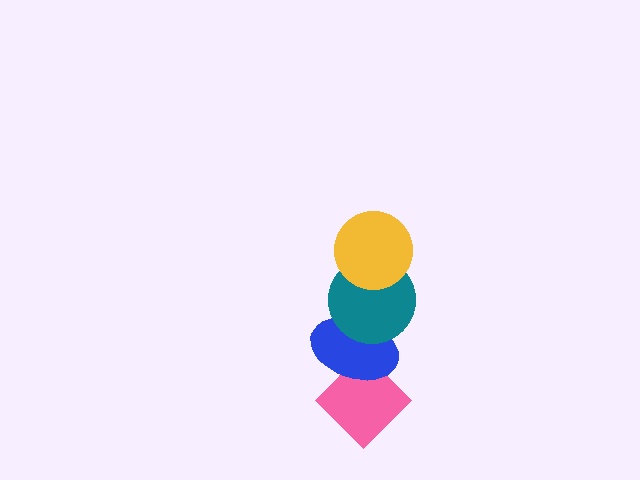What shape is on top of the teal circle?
The yellow circle is on top of the teal circle.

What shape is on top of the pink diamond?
The blue ellipse is on top of the pink diamond.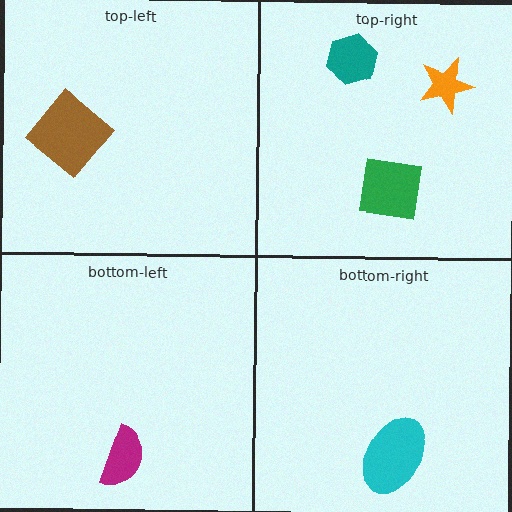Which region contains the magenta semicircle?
The bottom-left region.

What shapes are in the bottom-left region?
The magenta semicircle.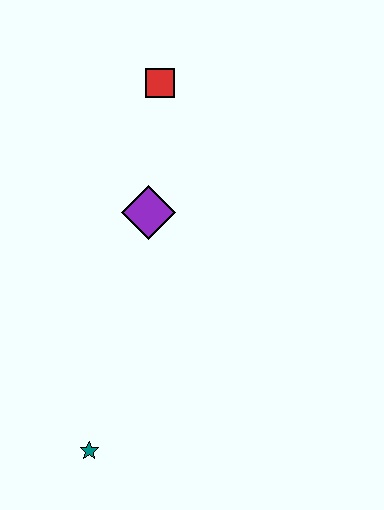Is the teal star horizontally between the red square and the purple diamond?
No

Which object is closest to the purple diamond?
The red square is closest to the purple diamond.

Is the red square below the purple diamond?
No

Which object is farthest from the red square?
The teal star is farthest from the red square.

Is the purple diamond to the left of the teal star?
No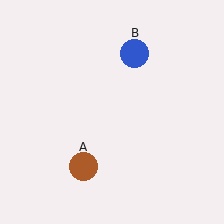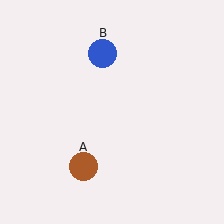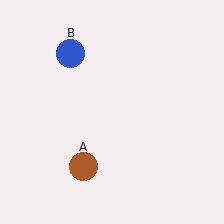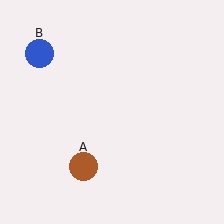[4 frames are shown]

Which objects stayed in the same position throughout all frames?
Brown circle (object A) remained stationary.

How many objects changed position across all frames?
1 object changed position: blue circle (object B).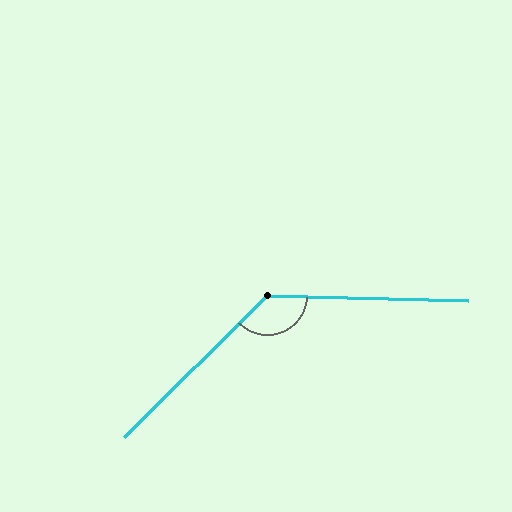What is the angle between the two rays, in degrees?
Approximately 134 degrees.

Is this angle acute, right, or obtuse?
It is obtuse.